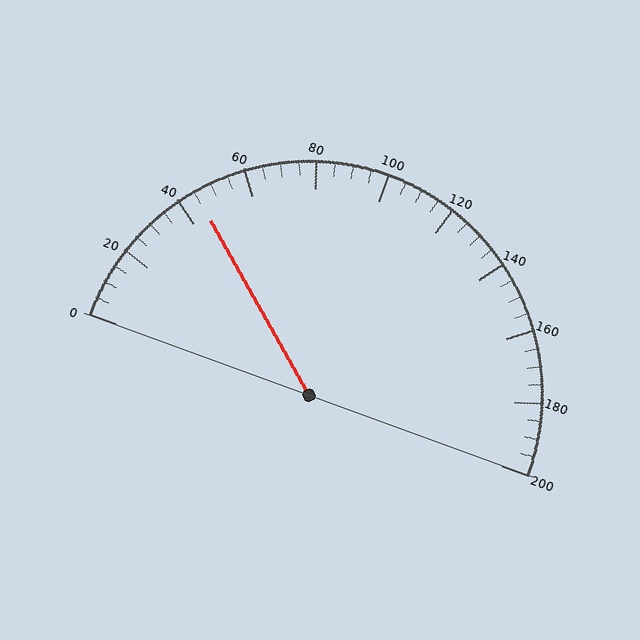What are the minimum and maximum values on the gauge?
The gauge ranges from 0 to 200.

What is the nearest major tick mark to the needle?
The nearest major tick mark is 40.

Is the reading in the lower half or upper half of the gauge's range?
The reading is in the lower half of the range (0 to 200).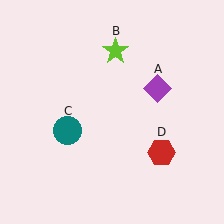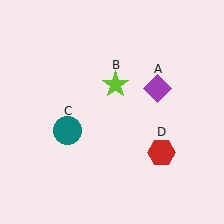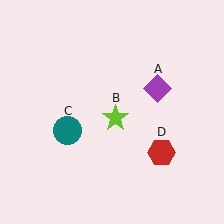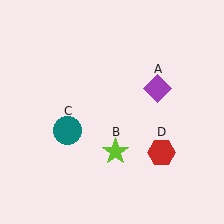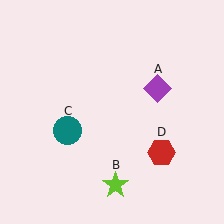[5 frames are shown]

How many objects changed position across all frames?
1 object changed position: lime star (object B).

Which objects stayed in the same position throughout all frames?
Purple diamond (object A) and teal circle (object C) and red hexagon (object D) remained stationary.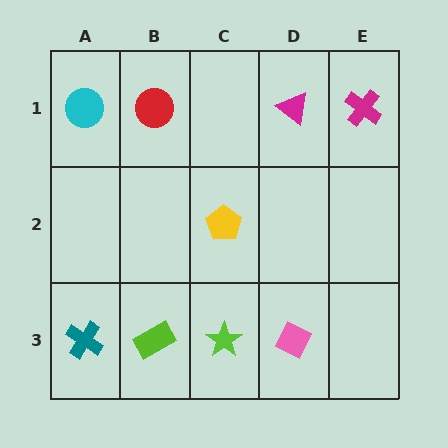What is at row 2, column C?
A yellow pentagon.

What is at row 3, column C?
A lime star.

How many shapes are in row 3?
4 shapes.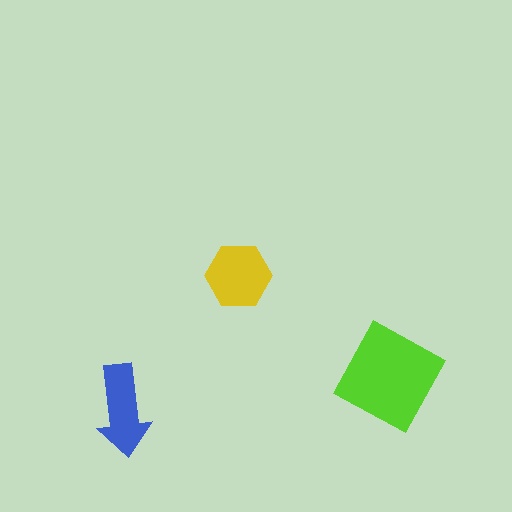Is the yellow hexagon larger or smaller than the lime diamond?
Smaller.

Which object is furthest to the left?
The blue arrow is leftmost.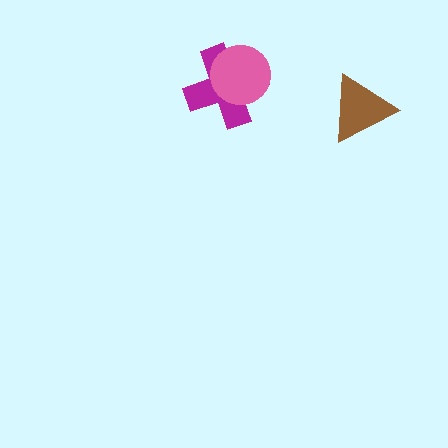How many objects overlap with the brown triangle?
0 objects overlap with the brown triangle.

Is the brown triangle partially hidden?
No, no other shape covers it.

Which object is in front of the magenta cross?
The pink circle is in front of the magenta cross.